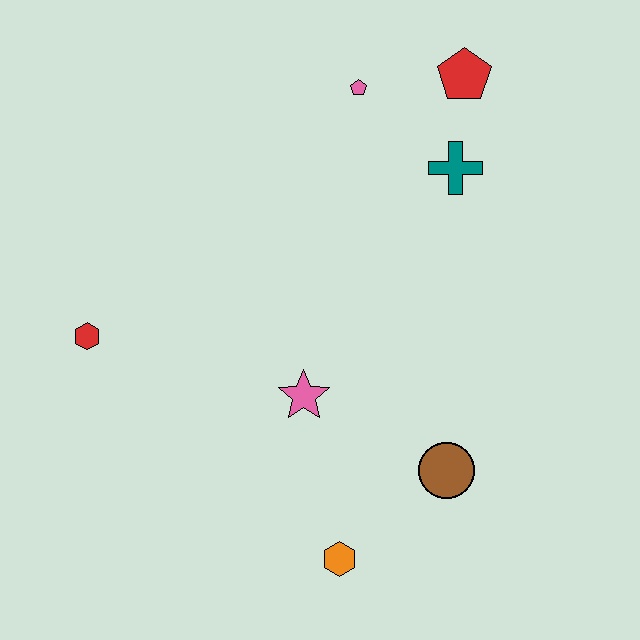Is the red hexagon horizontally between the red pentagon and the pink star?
No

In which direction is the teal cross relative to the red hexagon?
The teal cross is to the right of the red hexagon.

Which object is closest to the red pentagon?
The teal cross is closest to the red pentagon.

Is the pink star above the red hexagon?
No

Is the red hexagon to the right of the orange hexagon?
No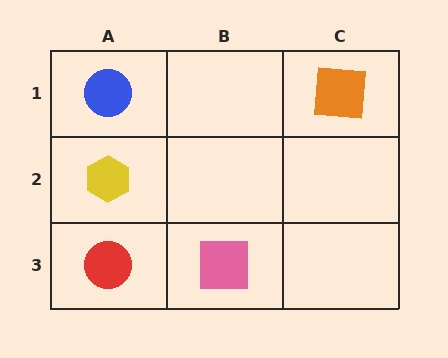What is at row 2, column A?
A yellow hexagon.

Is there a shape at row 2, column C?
No, that cell is empty.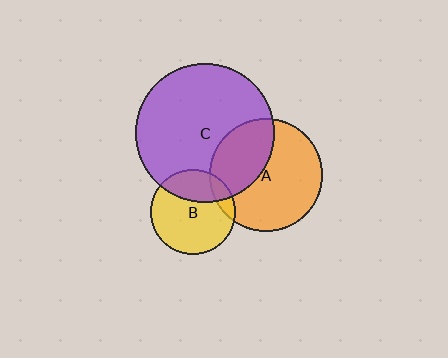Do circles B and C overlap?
Yes.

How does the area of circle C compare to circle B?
Approximately 2.6 times.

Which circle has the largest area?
Circle C (purple).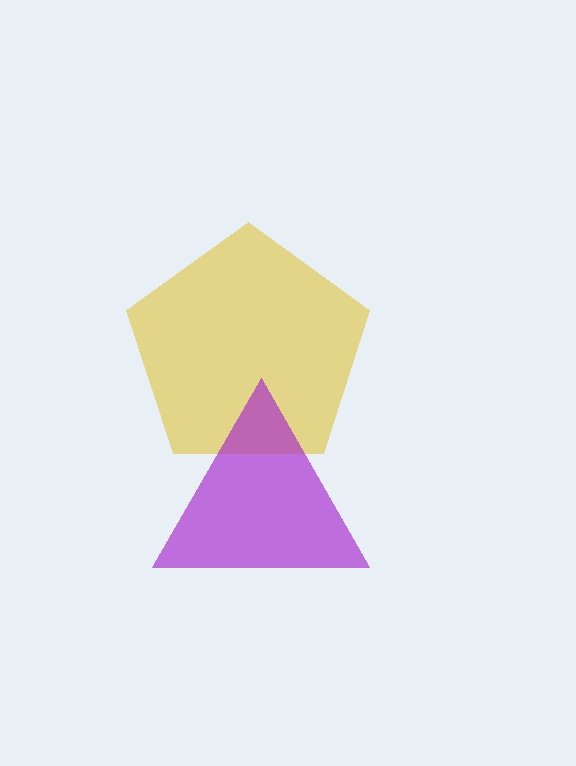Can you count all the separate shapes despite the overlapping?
Yes, there are 2 separate shapes.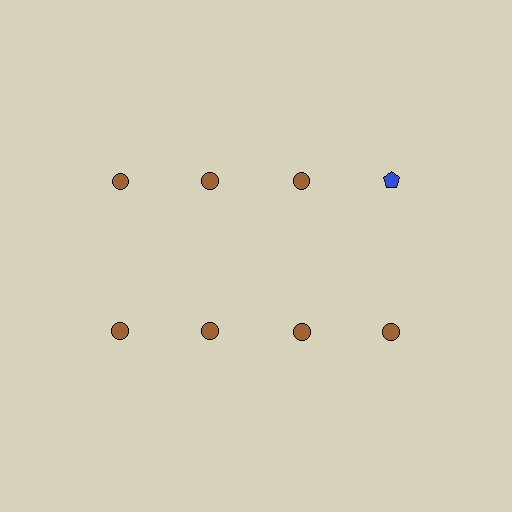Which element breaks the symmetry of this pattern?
The blue pentagon in the top row, second from right column breaks the symmetry. All other shapes are brown circles.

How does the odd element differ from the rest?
It differs in both color (blue instead of brown) and shape (pentagon instead of circle).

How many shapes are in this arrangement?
There are 8 shapes arranged in a grid pattern.